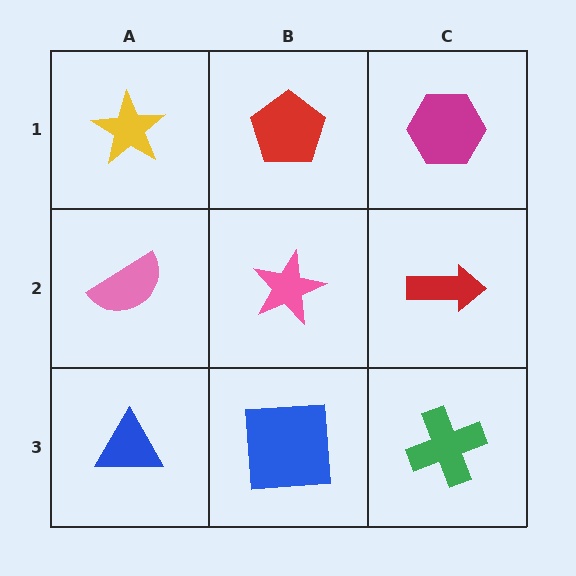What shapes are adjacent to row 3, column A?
A pink semicircle (row 2, column A), a blue square (row 3, column B).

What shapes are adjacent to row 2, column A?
A yellow star (row 1, column A), a blue triangle (row 3, column A), a pink star (row 2, column B).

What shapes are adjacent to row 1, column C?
A red arrow (row 2, column C), a red pentagon (row 1, column B).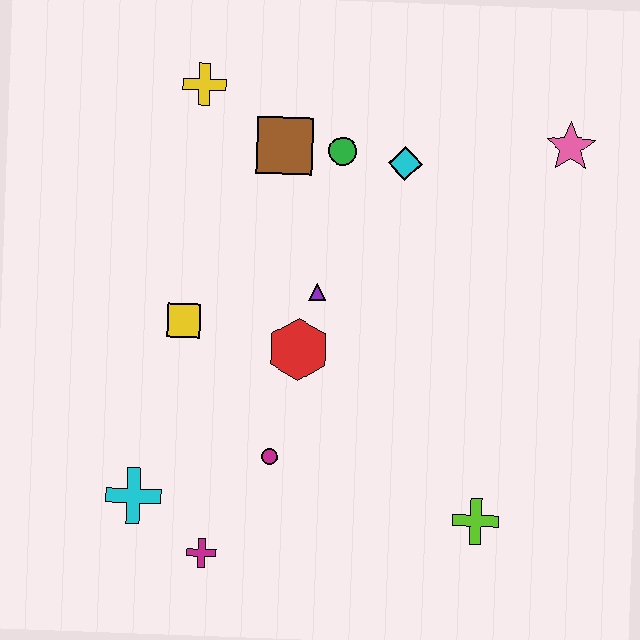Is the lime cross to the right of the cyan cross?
Yes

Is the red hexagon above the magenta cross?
Yes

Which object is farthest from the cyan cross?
The pink star is farthest from the cyan cross.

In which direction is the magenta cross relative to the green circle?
The magenta cross is below the green circle.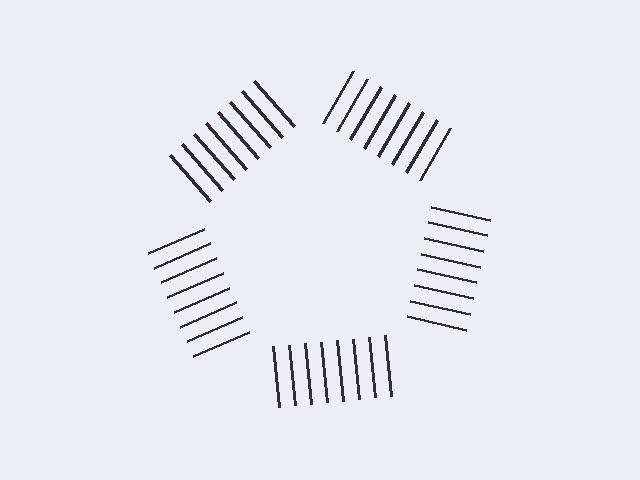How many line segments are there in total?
40 — 8 along each of the 5 edges.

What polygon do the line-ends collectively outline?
An illusory pentagon — the line segments terminate on its edges but no continuous stroke is drawn.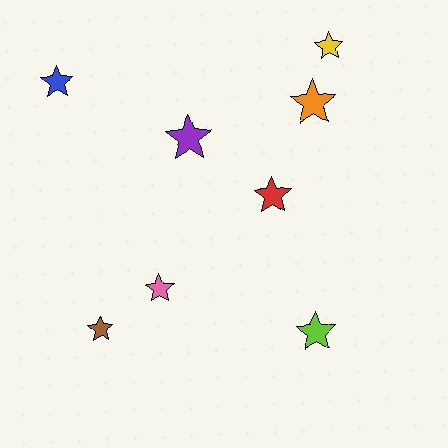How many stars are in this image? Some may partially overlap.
There are 8 stars.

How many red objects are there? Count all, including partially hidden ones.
There is 1 red object.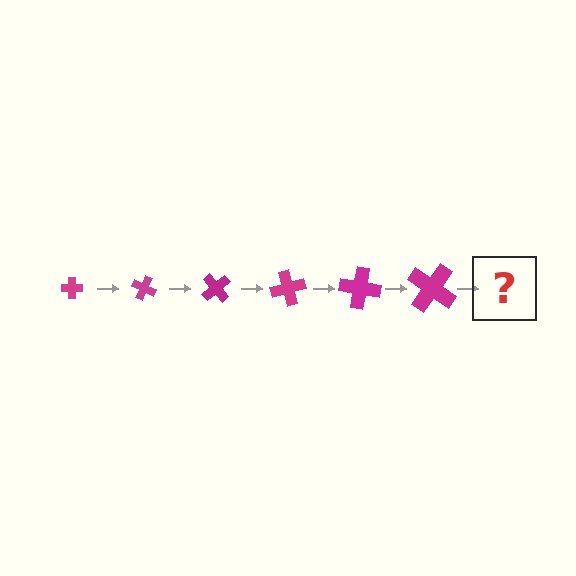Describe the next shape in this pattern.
It should be a cross, larger than the previous one and rotated 150 degrees from the start.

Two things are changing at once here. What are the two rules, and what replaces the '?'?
The two rules are that the cross grows larger each step and it rotates 25 degrees each step. The '?' should be a cross, larger than the previous one and rotated 150 degrees from the start.